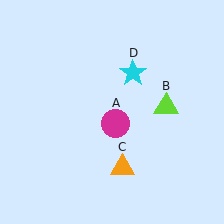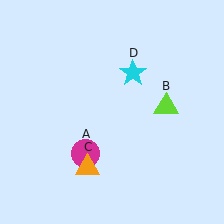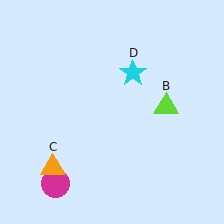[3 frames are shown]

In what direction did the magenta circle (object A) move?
The magenta circle (object A) moved down and to the left.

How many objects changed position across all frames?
2 objects changed position: magenta circle (object A), orange triangle (object C).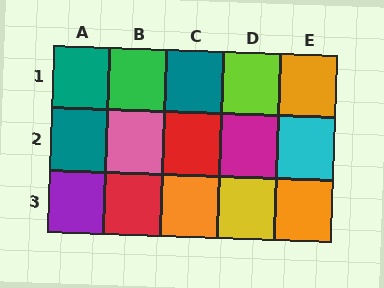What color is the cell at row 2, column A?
Teal.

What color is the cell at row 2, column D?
Magenta.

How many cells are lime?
1 cell is lime.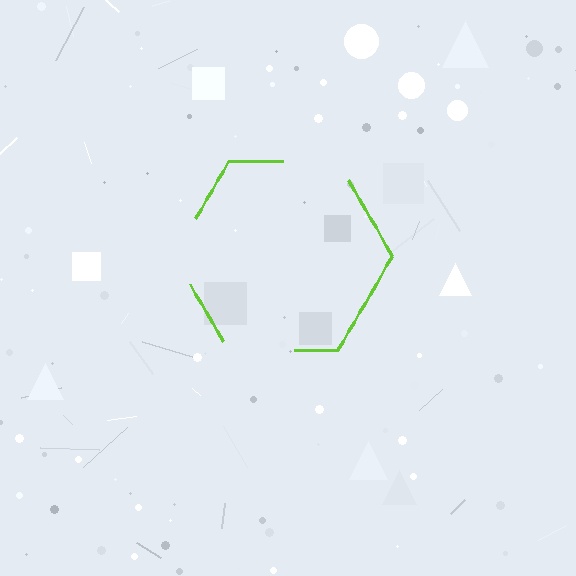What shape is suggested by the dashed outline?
The dashed outline suggests a hexagon.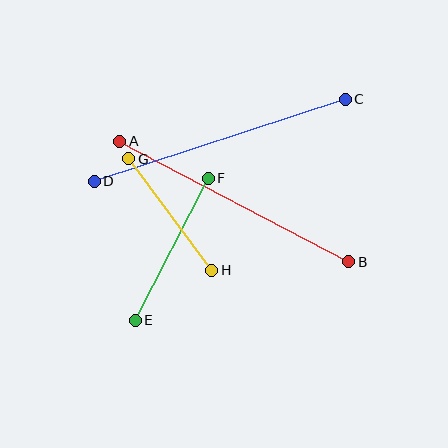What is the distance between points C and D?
The distance is approximately 264 pixels.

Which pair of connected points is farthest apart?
Points C and D are farthest apart.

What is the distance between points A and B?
The distance is approximately 259 pixels.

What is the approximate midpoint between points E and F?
The midpoint is at approximately (172, 249) pixels.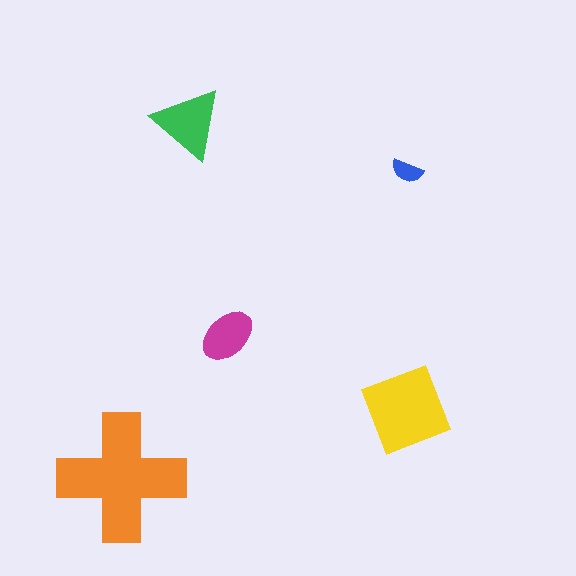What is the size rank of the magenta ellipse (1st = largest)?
4th.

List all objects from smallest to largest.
The blue semicircle, the magenta ellipse, the green triangle, the yellow diamond, the orange cross.